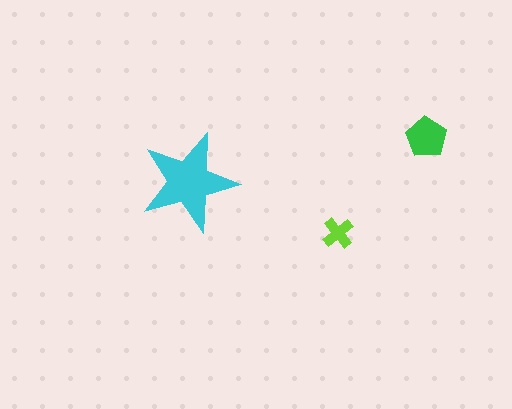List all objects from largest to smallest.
The cyan star, the green pentagon, the lime cross.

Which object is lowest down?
The lime cross is bottommost.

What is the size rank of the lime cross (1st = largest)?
3rd.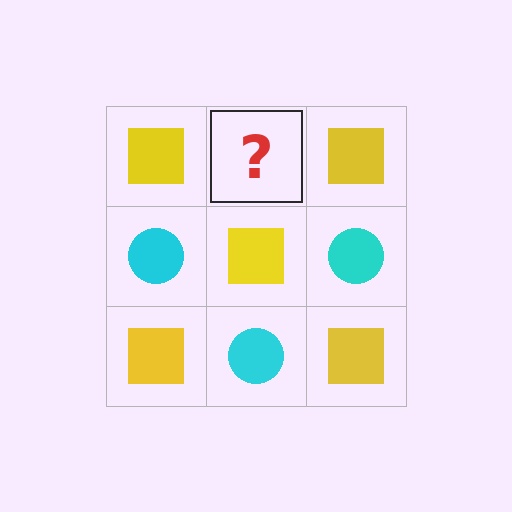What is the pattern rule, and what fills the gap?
The rule is that it alternates yellow square and cyan circle in a checkerboard pattern. The gap should be filled with a cyan circle.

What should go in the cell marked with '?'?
The missing cell should contain a cyan circle.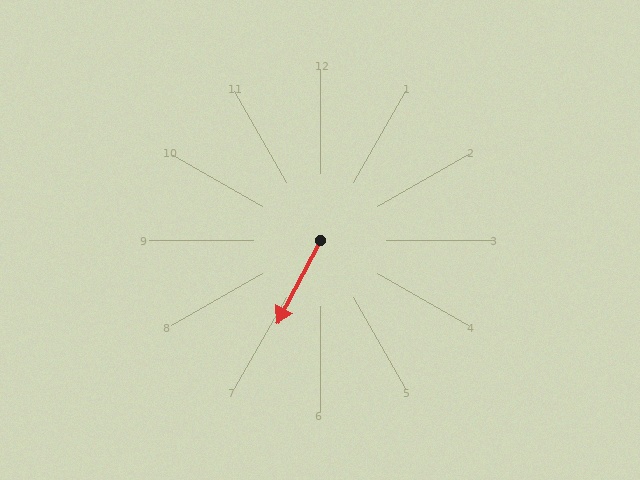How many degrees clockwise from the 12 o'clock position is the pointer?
Approximately 207 degrees.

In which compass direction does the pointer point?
Southwest.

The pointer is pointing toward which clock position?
Roughly 7 o'clock.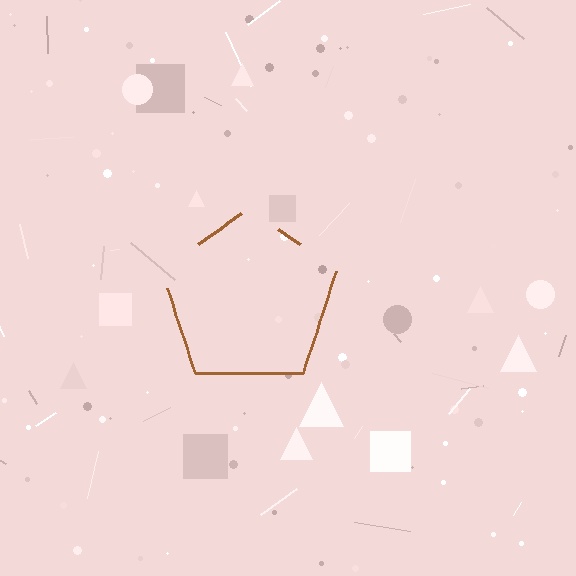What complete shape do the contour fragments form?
The contour fragments form a pentagon.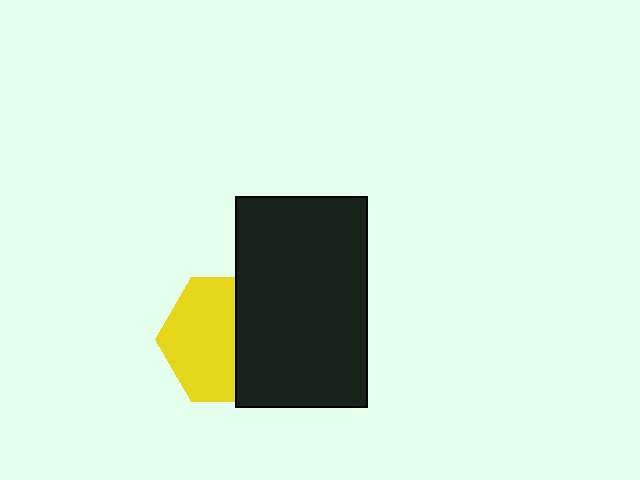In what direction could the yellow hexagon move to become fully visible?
The yellow hexagon could move left. That would shift it out from behind the black rectangle entirely.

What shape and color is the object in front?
The object in front is a black rectangle.